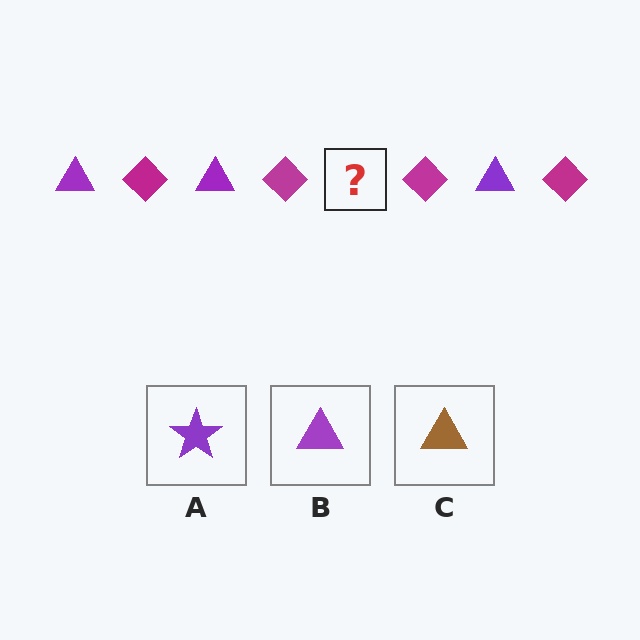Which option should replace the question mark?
Option B.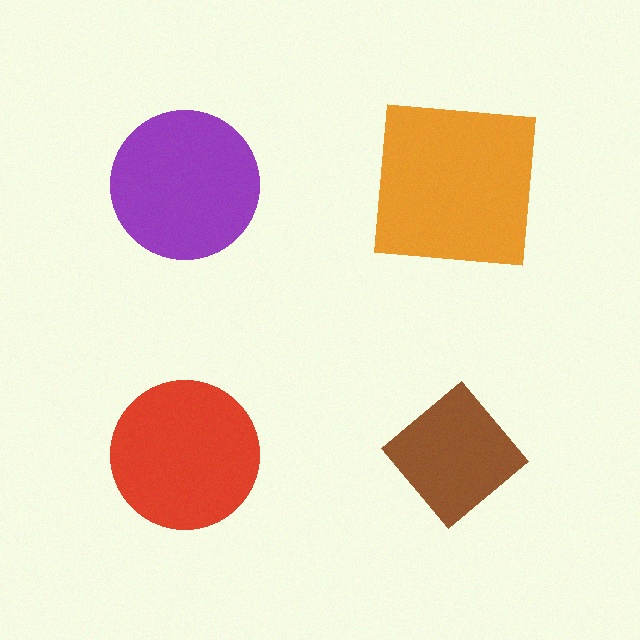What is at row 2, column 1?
A red circle.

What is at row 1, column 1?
A purple circle.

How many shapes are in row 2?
2 shapes.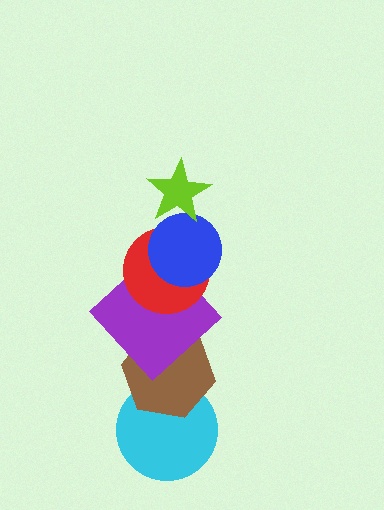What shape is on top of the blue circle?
The lime star is on top of the blue circle.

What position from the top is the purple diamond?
The purple diamond is 4th from the top.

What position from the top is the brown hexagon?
The brown hexagon is 5th from the top.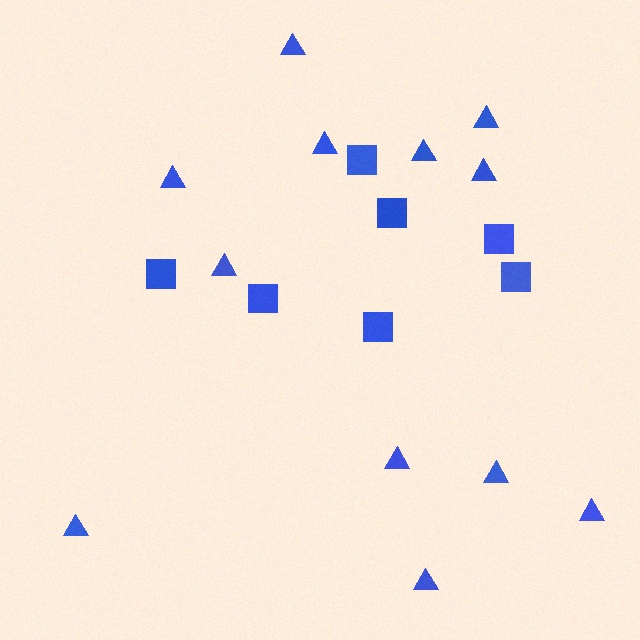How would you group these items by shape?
There are 2 groups: one group of squares (7) and one group of triangles (12).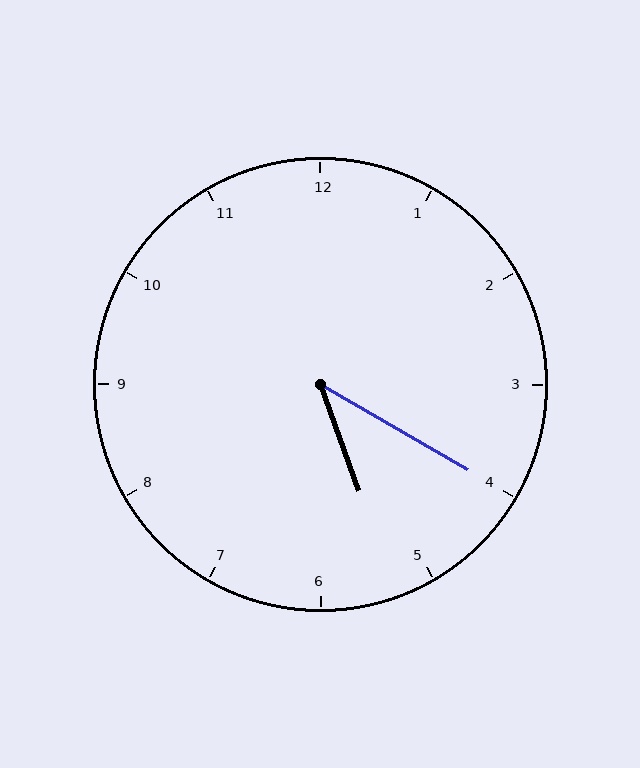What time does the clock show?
5:20.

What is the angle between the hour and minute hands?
Approximately 40 degrees.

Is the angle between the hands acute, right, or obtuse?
It is acute.